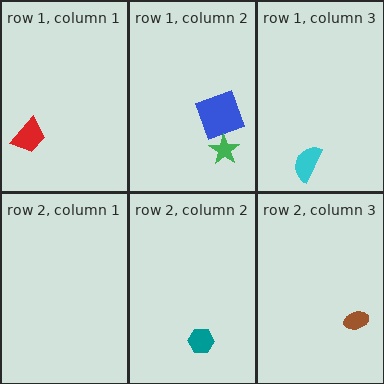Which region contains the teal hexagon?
The row 2, column 2 region.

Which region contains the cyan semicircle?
The row 1, column 3 region.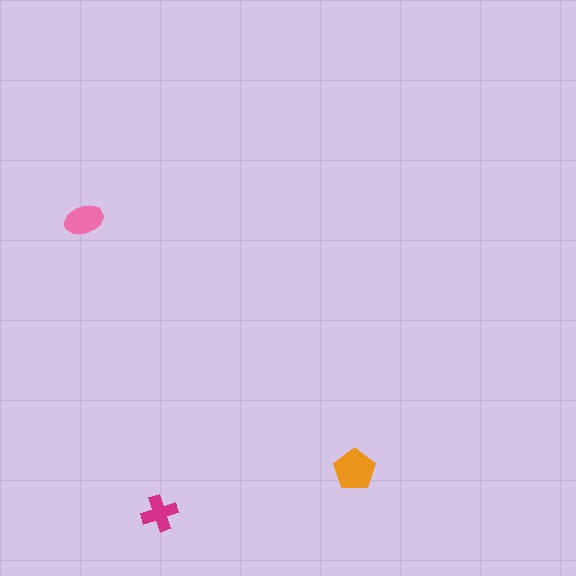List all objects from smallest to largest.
The magenta cross, the pink ellipse, the orange pentagon.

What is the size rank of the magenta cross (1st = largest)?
3rd.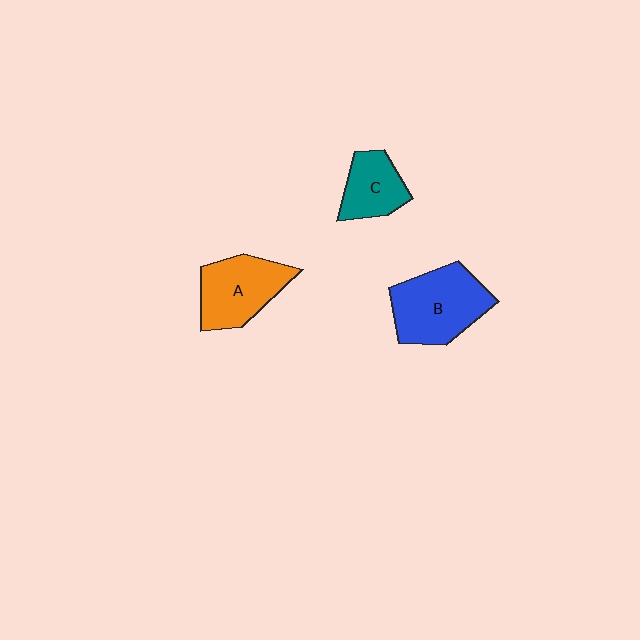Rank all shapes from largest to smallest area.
From largest to smallest: B (blue), A (orange), C (teal).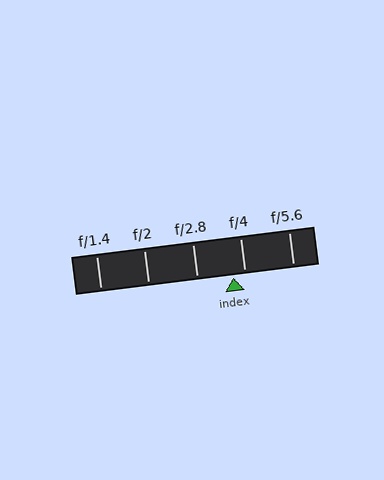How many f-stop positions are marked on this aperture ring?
There are 5 f-stop positions marked.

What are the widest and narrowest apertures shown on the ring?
The widest aperture shown is f/1.4 and the narrowest is f/5.6.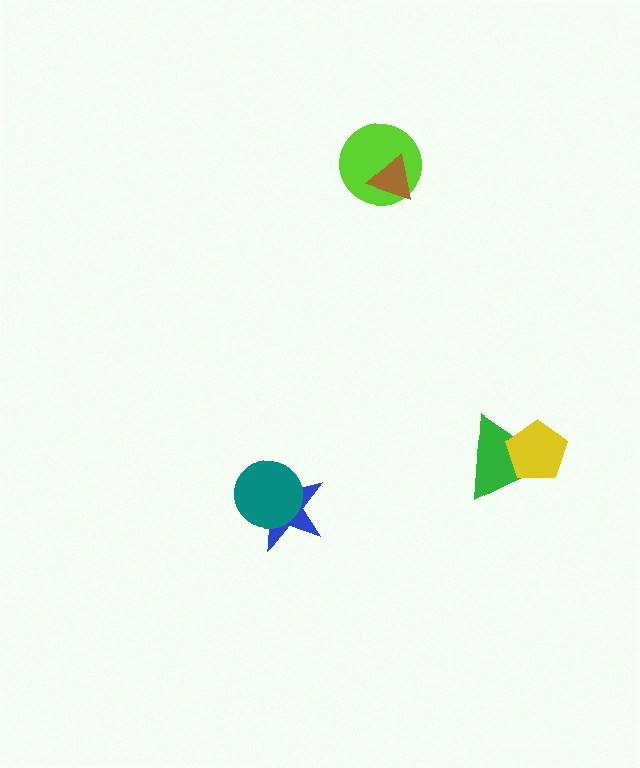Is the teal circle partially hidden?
No, no other shape covers it.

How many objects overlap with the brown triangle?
1 object overlaps with the brown triangle.